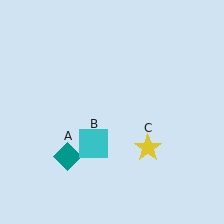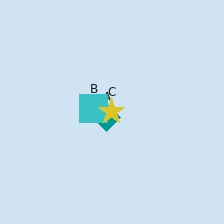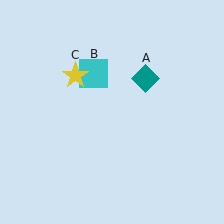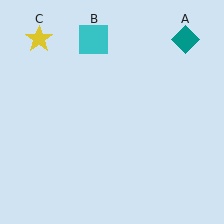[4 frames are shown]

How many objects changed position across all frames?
3 objects changed position: teal diamond (object A), cyan square (object B), yellow star (object C).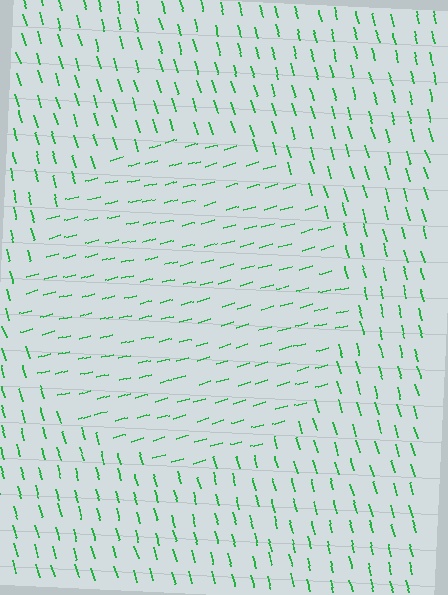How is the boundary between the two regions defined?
The boundary is defined purely by a change in line orientation (approximately 89 degrees difference). All lines are the same color and thickness.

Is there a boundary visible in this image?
Yes, there is a texture boundary formed by a change in line orientation.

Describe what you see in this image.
The image is filled with small green line segments. A circle region in the image has lines oriented differently from the surrounding lines, creating a visible texture boundary.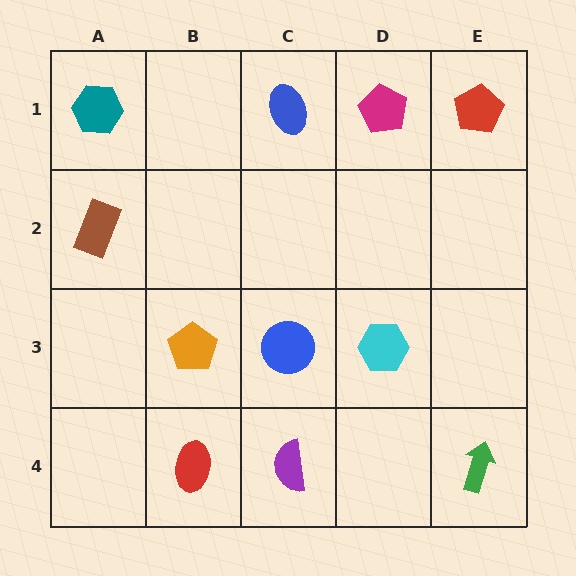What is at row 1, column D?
A magenta pentagon.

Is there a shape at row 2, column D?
No, that cell is empty.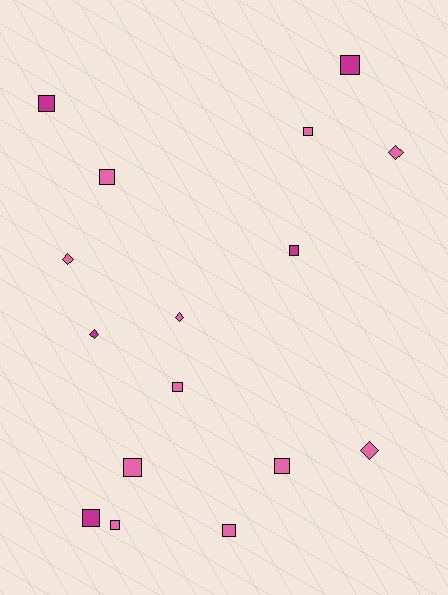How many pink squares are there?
There are 7 pink squares.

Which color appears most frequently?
Pink, with 11 objects.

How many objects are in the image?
There are 16 objects.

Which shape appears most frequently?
Square, with 11 objects.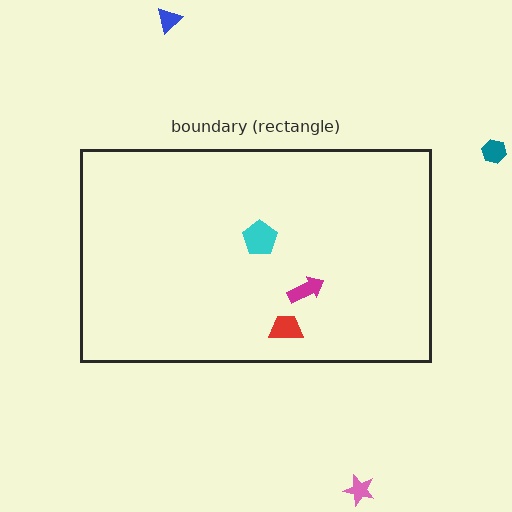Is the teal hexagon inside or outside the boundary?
Outside.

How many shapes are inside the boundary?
3 inside, 3 outside.